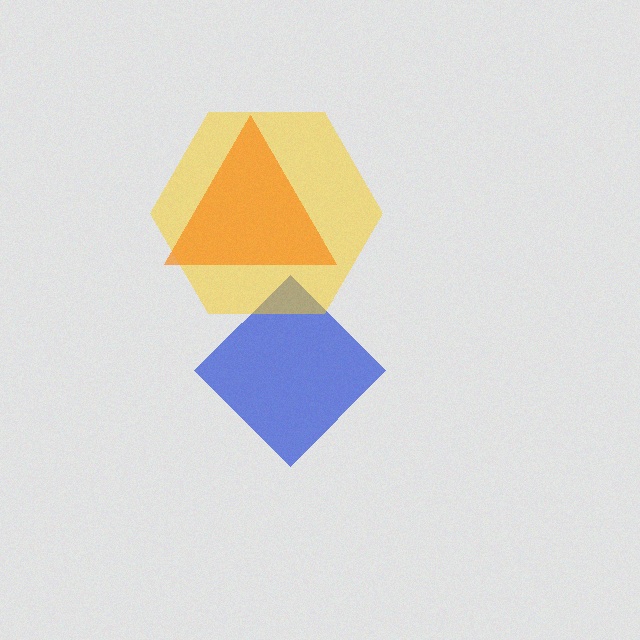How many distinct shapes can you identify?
There are 3 distinct shapes: a blue diamond, a yellow hexagon, an orange triangle.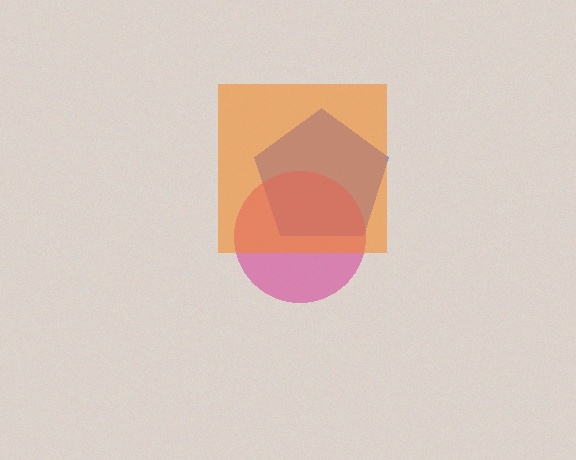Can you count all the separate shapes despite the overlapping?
Yes, there are 3 separate shapes.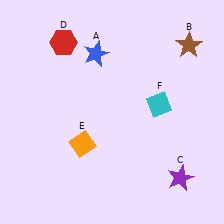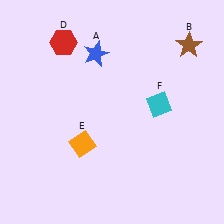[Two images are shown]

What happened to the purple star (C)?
The purple star (C) was removed in Image 2. It was in the bottom-right area of Image 1.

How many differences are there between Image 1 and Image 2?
There is 1 difference between the two images.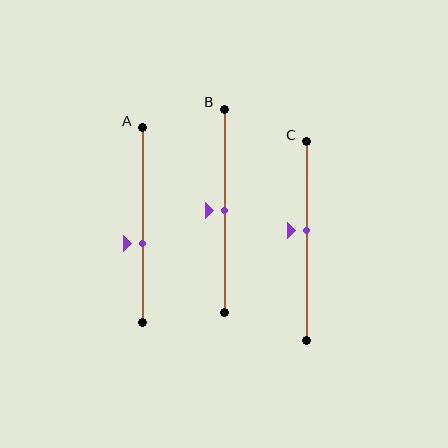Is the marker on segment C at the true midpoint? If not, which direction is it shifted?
No, the marker on segment C is shifted upward by about 5% of the segment length.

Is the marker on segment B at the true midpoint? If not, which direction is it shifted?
Yes, the marker on segment B is at the true midpoint.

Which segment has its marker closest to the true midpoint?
Segment B has its marker closest to the true midpoint.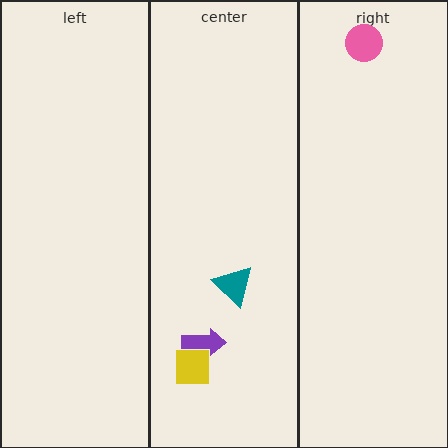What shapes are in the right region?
The pink circle.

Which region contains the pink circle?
The right region.